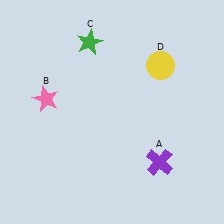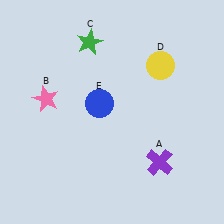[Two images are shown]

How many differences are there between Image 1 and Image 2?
There is 1 difference between the two images.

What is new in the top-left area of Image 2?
A blue circle (E) was added in the top-left area of Image 2.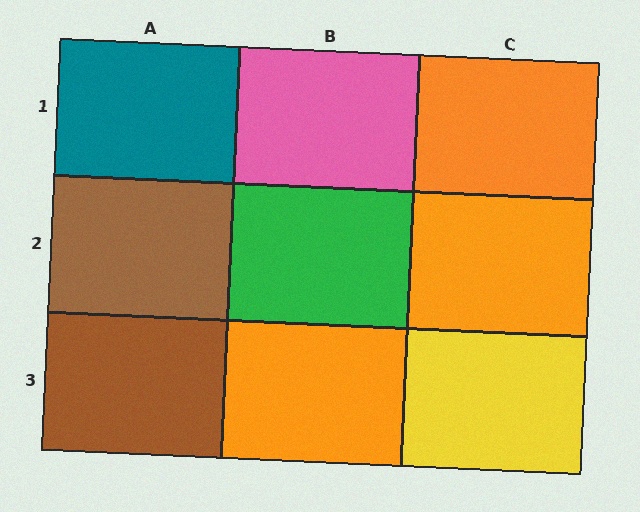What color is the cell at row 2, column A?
Brown.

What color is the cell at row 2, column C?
Orange.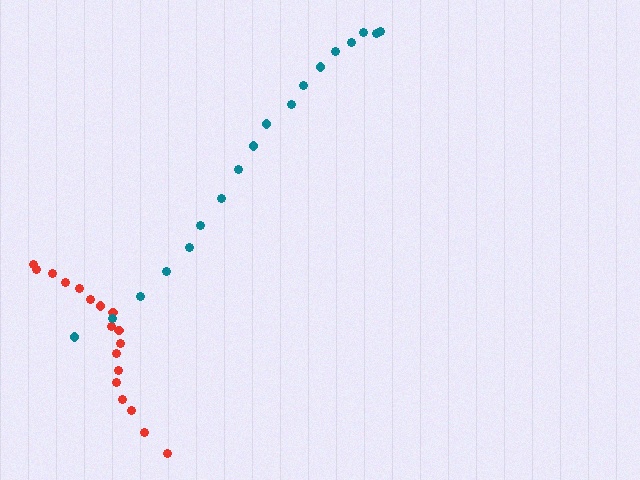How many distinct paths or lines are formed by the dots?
There are 2 distinct paths.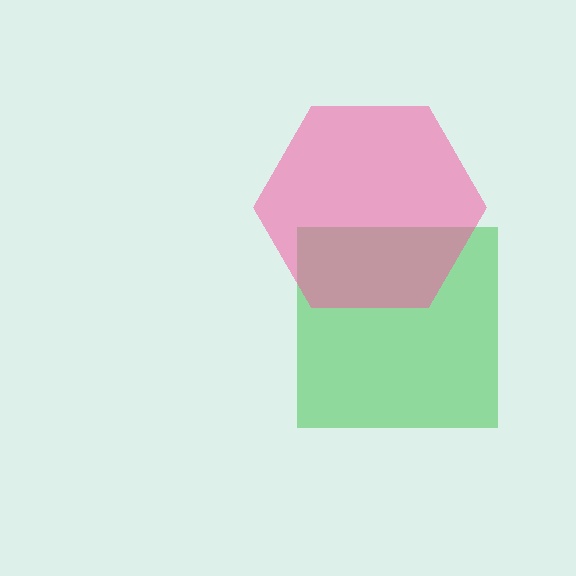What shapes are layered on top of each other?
The layered shapes are: a green square, a pink hexagon.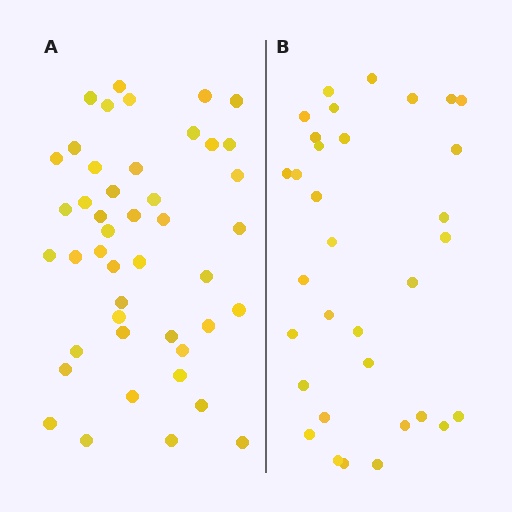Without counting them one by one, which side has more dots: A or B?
Region A (the left region) has more dots.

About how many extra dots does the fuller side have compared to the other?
Region A has roughly 12 or so more dots than region B.